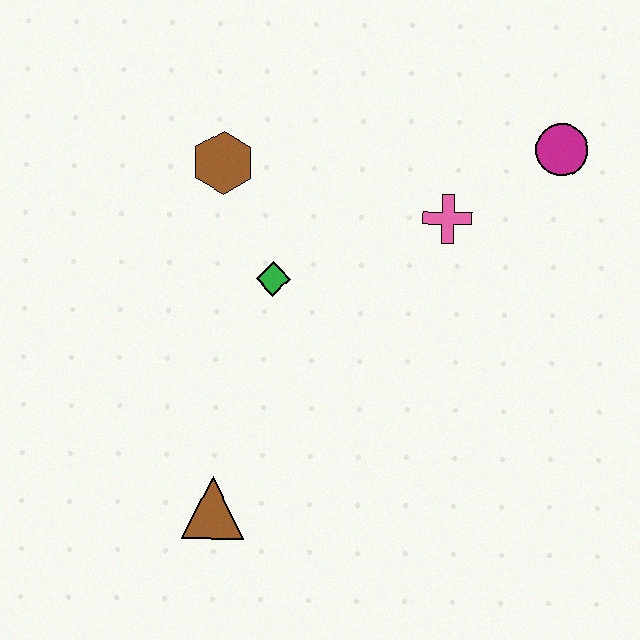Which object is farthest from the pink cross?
The brown triangle is farthest from the pink cross.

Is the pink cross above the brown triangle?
Yes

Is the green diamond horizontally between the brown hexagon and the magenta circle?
Yes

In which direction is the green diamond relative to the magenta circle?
The green diamond is to the left of the magenta circle.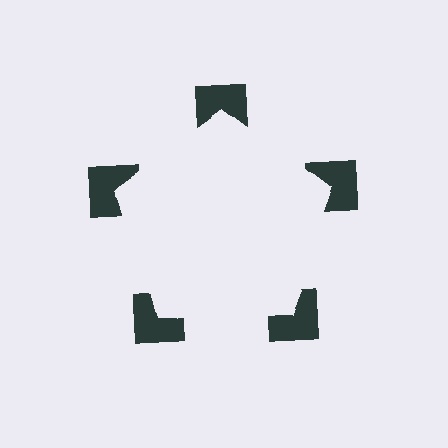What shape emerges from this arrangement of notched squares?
An illusory pentagon — its edges are inferred from the aligned wedge cuts in the notched squares, not physically drawn.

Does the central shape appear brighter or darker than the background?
It typically appears slightly brighter than the background, even though no actual brightness change is drawn.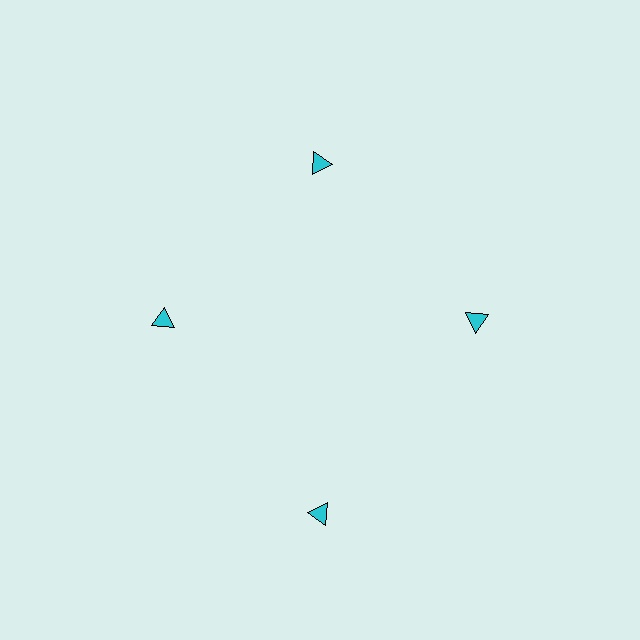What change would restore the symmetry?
The symmetry would be restored by moving it inward, back onto the ring so that all 4 triangles sit at equal angles and equal distance from the center.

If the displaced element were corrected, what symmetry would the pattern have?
It would have 4-fold rotational symmetry — the pattern would map onto itself every 90 degrees.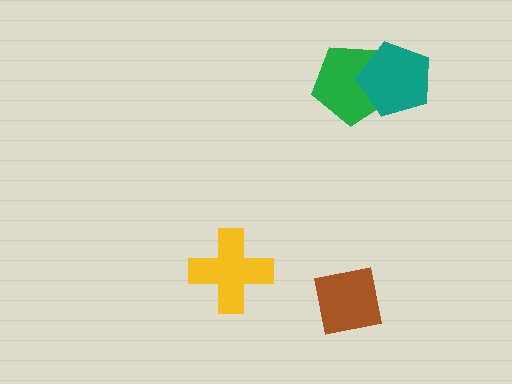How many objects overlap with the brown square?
0 objects overlap with the brown square.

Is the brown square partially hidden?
No, no other shape covers it.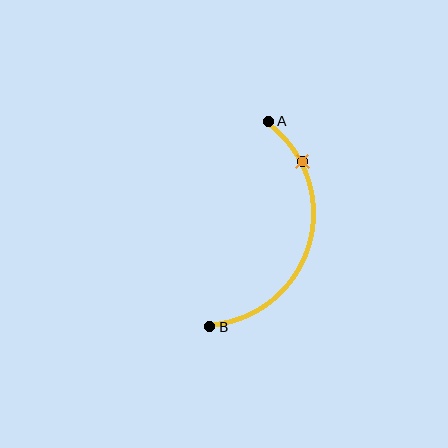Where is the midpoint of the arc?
The arc midpoint is the point on the curve farthest from the straight line joining A and B. It sits to the right of that line.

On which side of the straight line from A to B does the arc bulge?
The arc bulges to the right of the straight line connecting A and B.